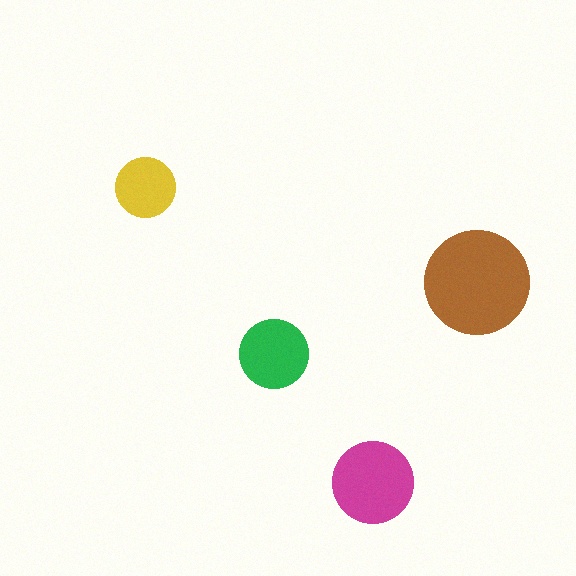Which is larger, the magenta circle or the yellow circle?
The magenta one.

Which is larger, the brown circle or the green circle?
The brown one.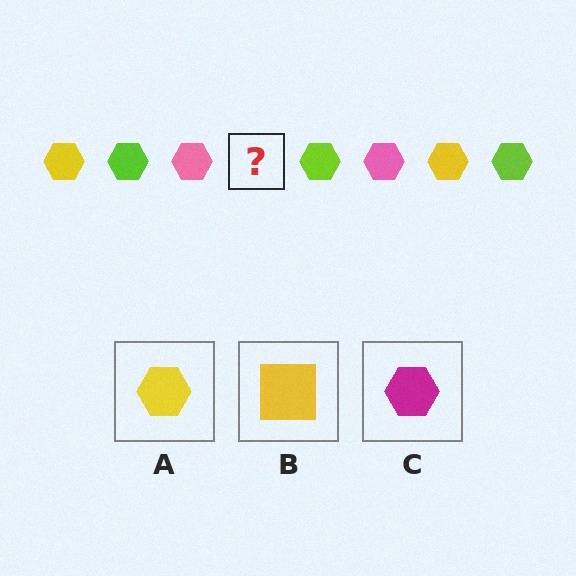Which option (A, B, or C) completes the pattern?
A.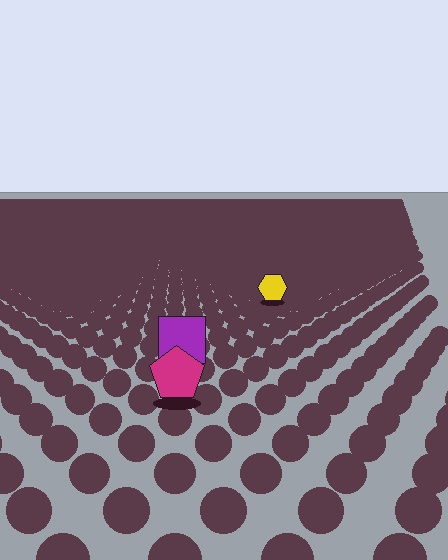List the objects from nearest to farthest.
From nearest to farthest: the magenta pentagon, the purple square, the yellow hexagon.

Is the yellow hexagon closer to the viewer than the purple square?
No. The purple square is closer — you can tell from the texture gradient: the ground texture is coarser near it.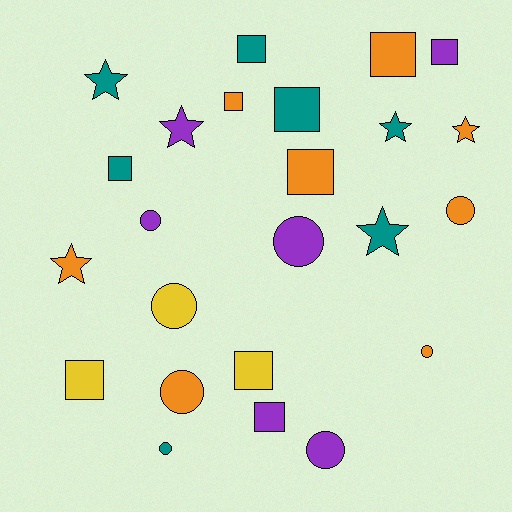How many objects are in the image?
There are 24 objects.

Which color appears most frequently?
Orange, with 8 objects.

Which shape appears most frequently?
Square, with 10 objects.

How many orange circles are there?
There are 3 orange circles.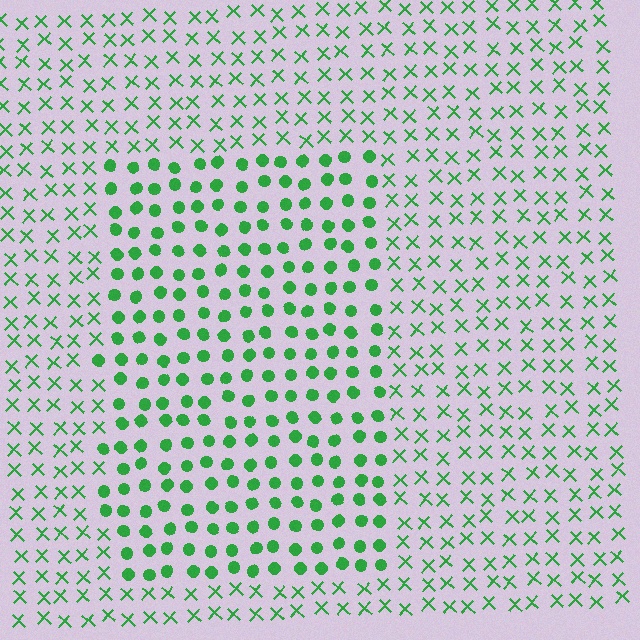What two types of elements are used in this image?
The image uses circles inside the rectangle region and X marks outside it.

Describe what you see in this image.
The image is filled with small green elements arranged in a uniform grid. A rectangle-shaped region contains circles, while the surrounding area contains X marks. The boundary is defined purely by the change in element shape.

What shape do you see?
I see a rectangle.